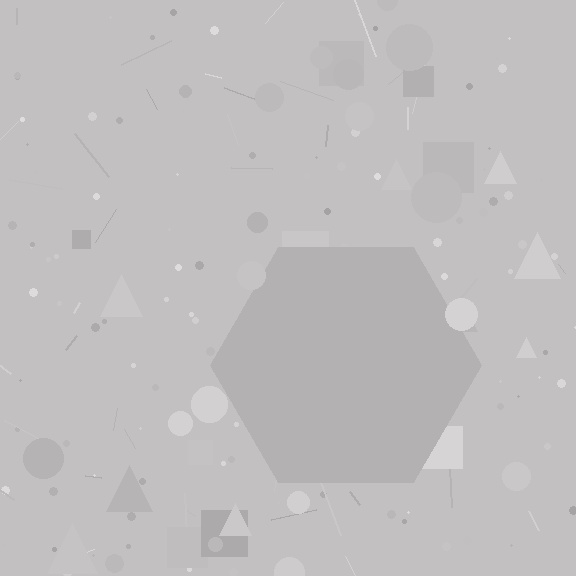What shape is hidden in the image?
A hexagon is hidden in the image.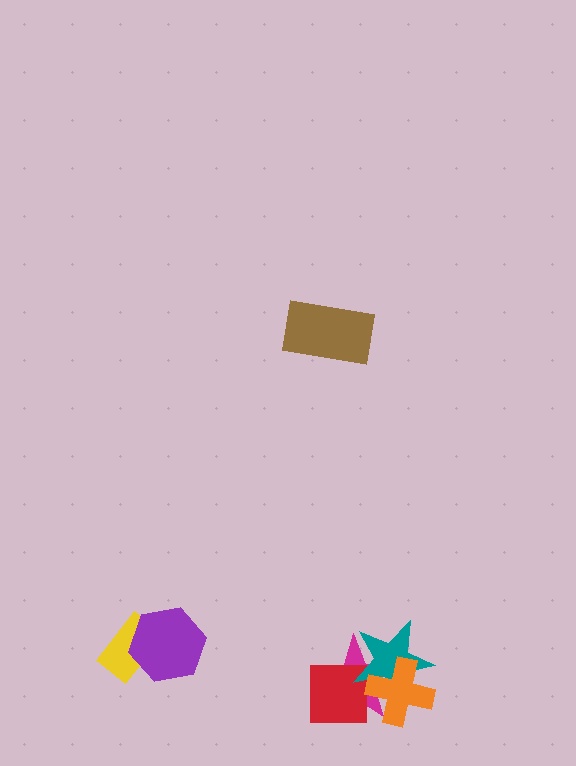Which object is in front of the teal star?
The orange cross is in front of the teal star.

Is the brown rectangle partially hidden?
No, no other shape covers it.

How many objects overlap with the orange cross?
2 objects overlap with the orange cross.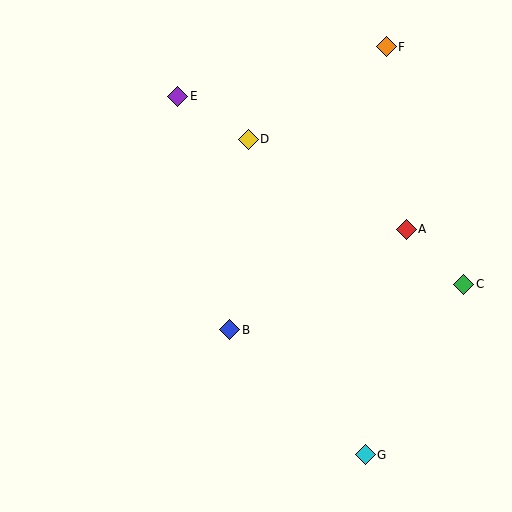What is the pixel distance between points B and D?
The distance between B and D is 191 pixels.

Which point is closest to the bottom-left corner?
Point B is closest to the bottom-left corner.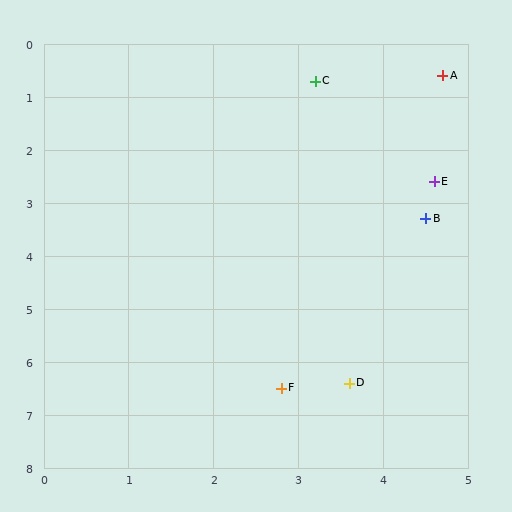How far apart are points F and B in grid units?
Points F and B are about 3.6 grid units apart.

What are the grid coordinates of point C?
Point C is at approximately (3.2, 0.7).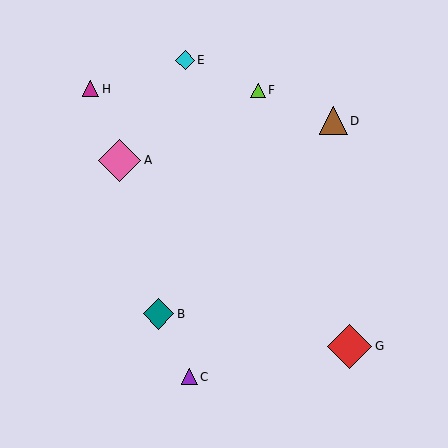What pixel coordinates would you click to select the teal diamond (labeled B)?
Click at (159, 314) to select the teal diamond B.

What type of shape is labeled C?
Shape C is a purple triangle.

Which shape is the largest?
The red diamond (labeled G) is the largest.